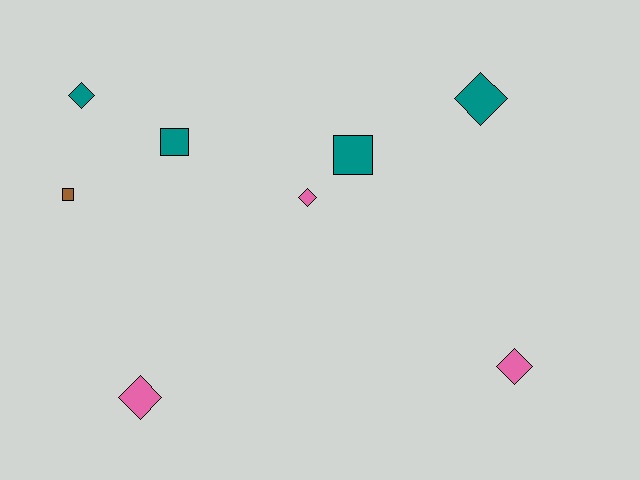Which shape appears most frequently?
Diamond, with 5 objects.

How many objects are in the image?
There are 8 objects.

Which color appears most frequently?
Teal, with 4 objects.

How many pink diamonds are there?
There are 3 pink diamonds.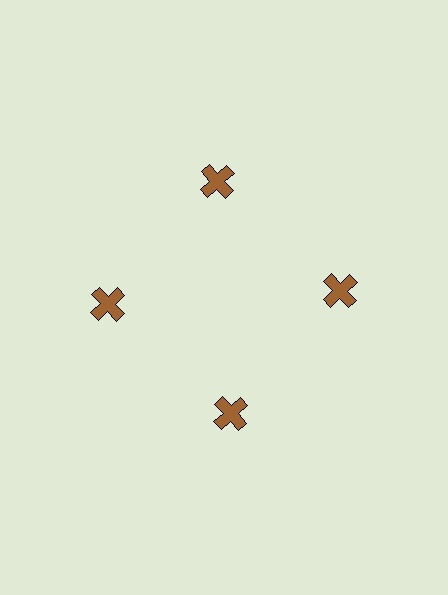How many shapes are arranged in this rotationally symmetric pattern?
There are 4 shapes, arranged in 4 groups of 1.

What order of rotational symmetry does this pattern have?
This pattern has 4-fold rotational symmetry.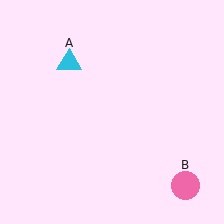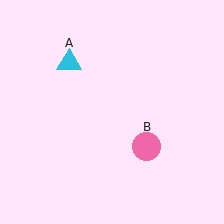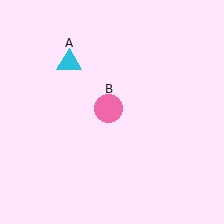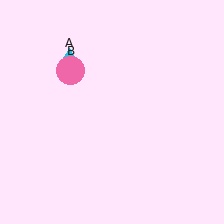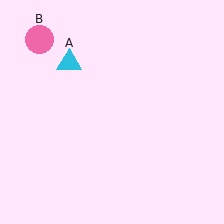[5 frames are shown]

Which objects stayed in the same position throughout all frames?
Cyan triangle (object A) remained stationary.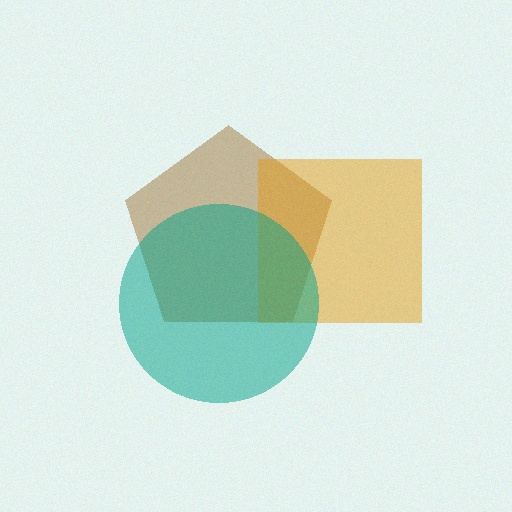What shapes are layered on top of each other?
The layered shapes are: a brown pentagon, an orange square, a teal circle.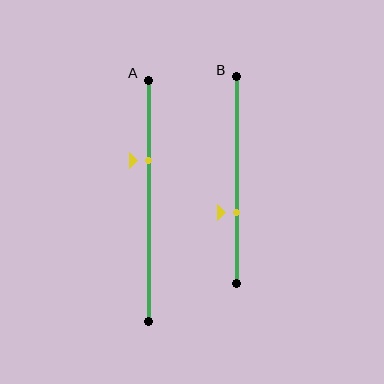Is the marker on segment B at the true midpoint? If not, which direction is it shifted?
No, the marker on segment B is shifted downward by about 16% of the segment length.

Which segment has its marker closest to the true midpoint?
Segment B has its marker closest to the true midpoint.